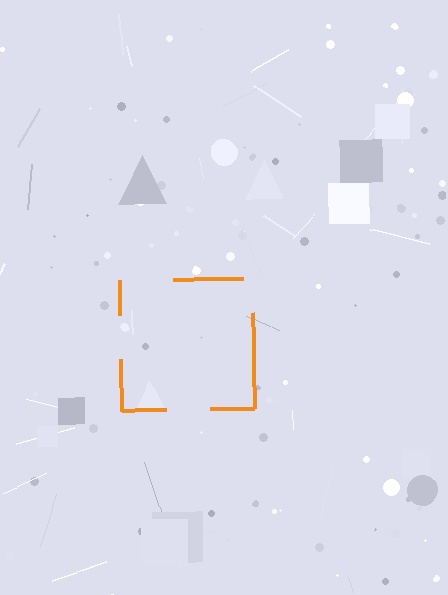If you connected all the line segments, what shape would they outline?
They would outline a square.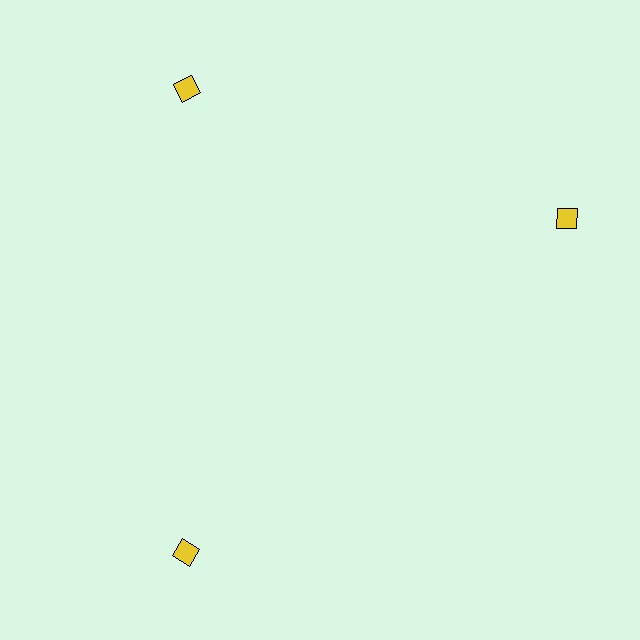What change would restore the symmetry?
The symmetry would be restored by rotating it back into even spacing with its neighbors so that all 3 squares sit at equal angles and equal distance from the center.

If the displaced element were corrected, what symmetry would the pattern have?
It would have 3-fold rotational symmetry — the pattern would map onto itself every 120 degrees.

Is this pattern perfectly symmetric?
No. The 3 yellow squares are arranged in a ring, but one element near the 3 o'clock position is rotated out of alignment along the ring, breaking the 3-fold rotational symmetry.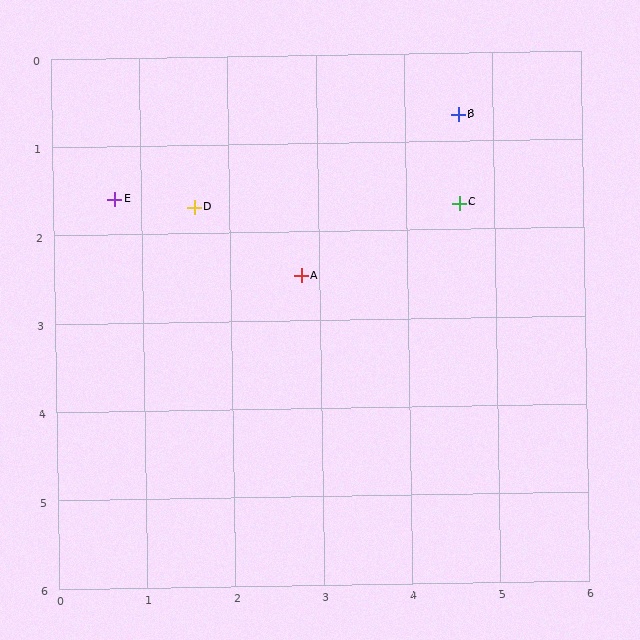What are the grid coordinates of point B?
Point B is at approximately (4.6, 0.7).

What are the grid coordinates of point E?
Point E is at approximately (0.7, 1.6).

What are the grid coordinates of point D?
Point D is at approximately (1.6, 1.7).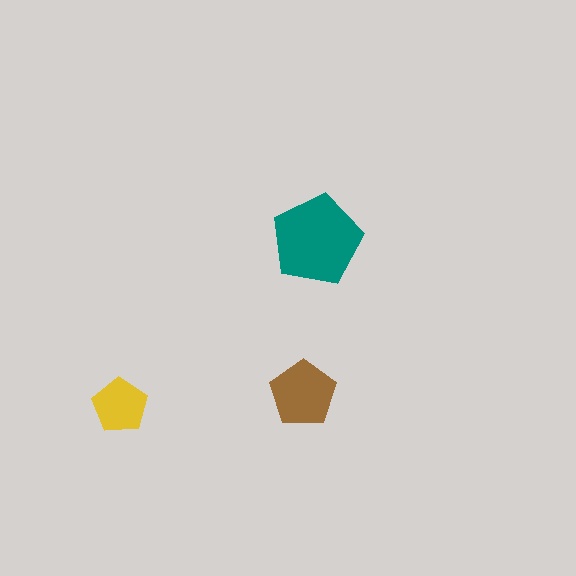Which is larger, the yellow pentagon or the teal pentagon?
The teal one.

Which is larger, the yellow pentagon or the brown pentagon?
The brown one.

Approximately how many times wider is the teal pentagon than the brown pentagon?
About 1.5 times wider.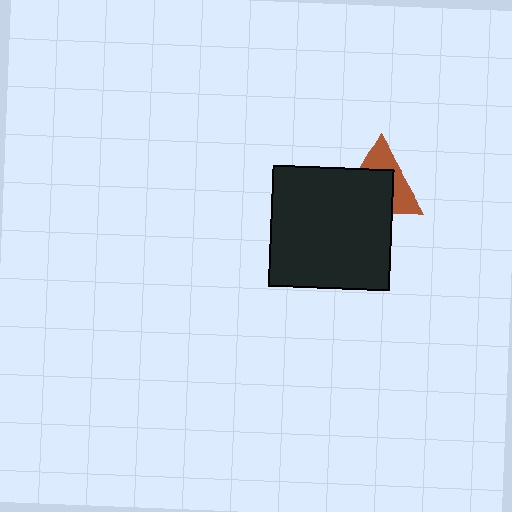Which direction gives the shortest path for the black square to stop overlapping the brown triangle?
Moving down gives the shortest separation.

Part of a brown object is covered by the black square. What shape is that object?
It is a triangle.